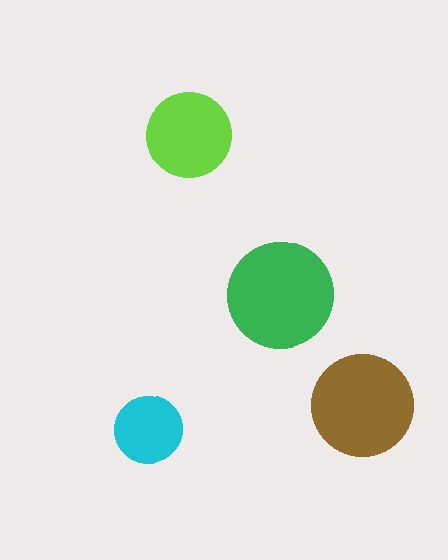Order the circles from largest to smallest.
the green one, the brown one, the lime one, the cyan one.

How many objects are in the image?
There are 4 objects in the image.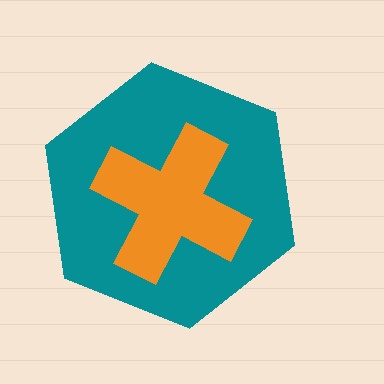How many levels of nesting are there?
2.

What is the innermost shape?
The orange cross.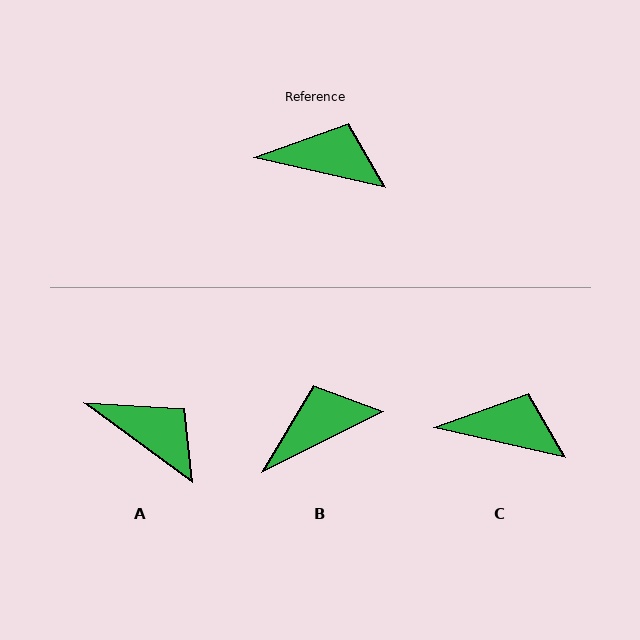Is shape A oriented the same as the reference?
No, it is off by about 23 degrees.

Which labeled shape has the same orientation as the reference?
C.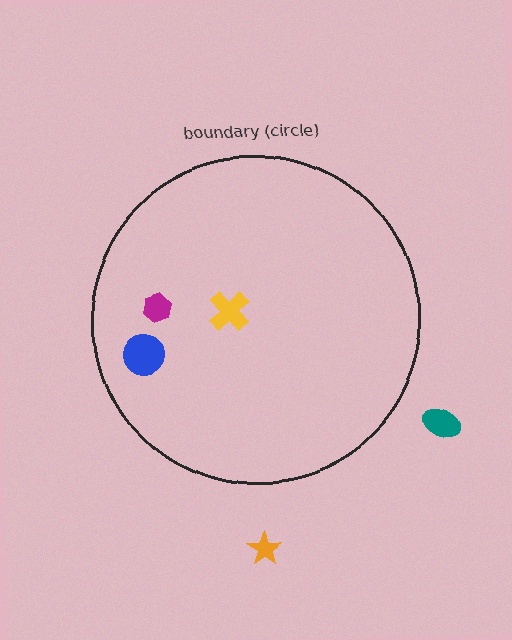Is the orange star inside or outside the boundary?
Outside.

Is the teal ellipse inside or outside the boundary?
Outside.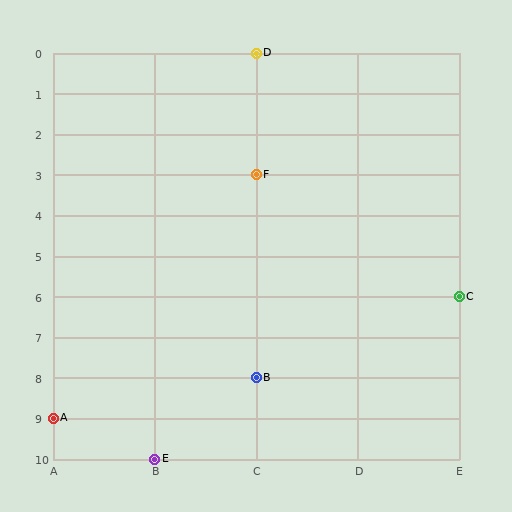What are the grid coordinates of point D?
Point D is at grid coordinates (C, 0).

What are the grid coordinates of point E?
Point E is at grid coordinates (B, 10).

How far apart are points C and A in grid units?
Points C and A are 4 columns and 3 rows apart (about 5.0 grid units diagonally).